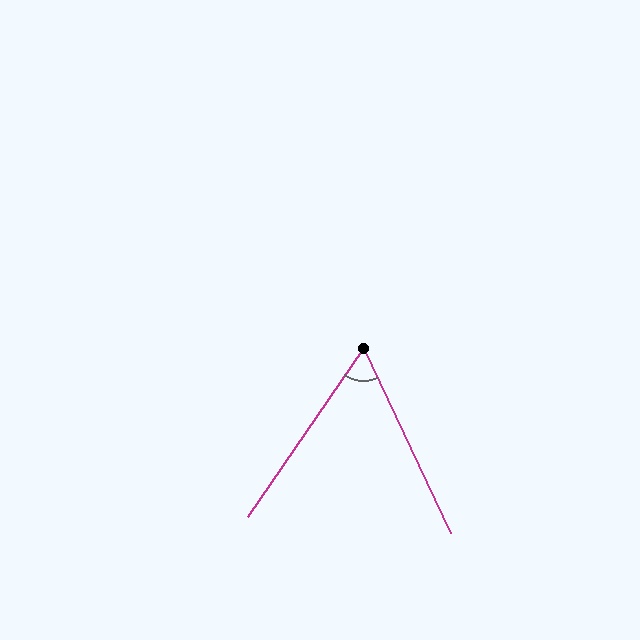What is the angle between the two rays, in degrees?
Approximately 60 degrees.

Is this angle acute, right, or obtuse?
It is acute.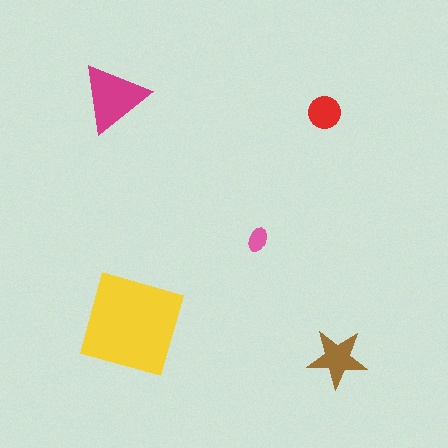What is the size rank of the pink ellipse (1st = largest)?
5th.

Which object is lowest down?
The brown star is bottommost.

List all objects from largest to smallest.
The yellow diamond, the magenta triangle, the brown star, the red circle, the pink ellipse.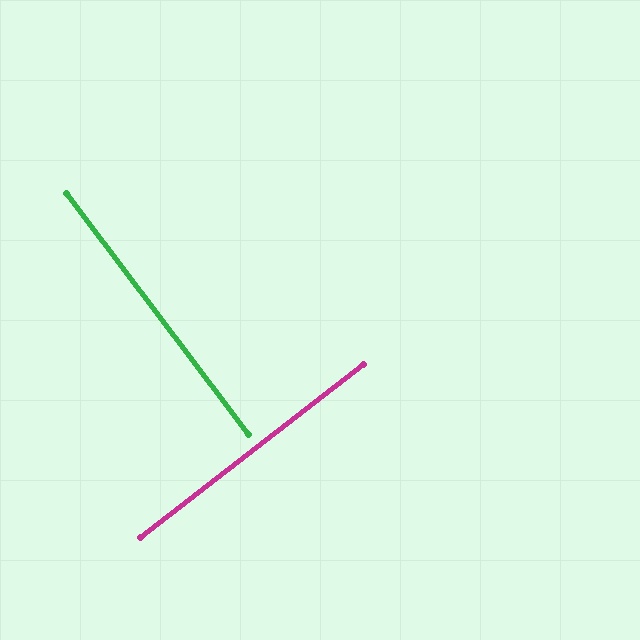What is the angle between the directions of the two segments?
Approximately 89 degrees.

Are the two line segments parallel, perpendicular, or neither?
Perpendicular — they meet at approximately 89°.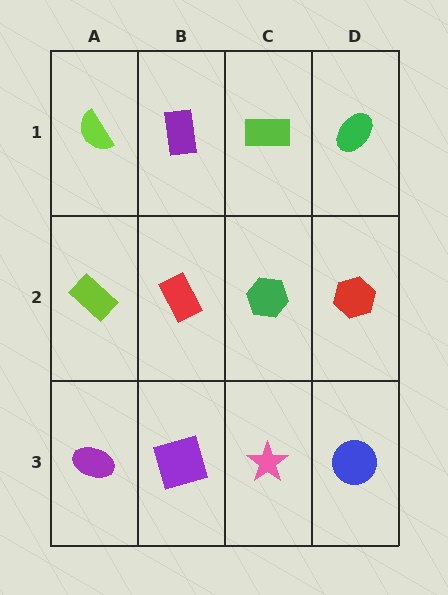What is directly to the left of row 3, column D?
A pink star.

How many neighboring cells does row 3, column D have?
2.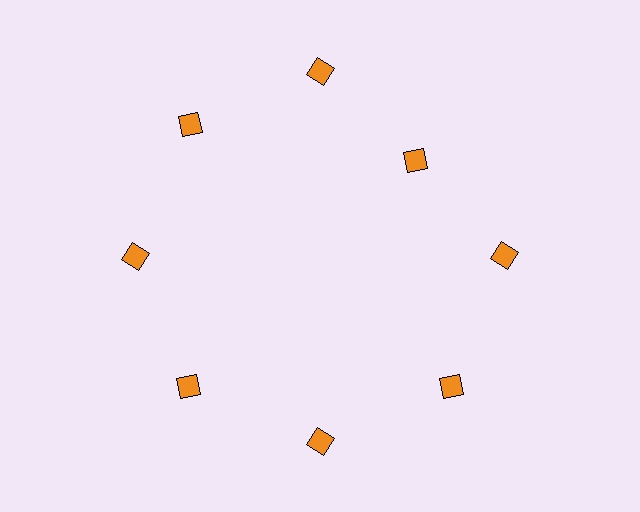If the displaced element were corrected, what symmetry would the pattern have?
It would have 8-fold rotational symmetry — the pattern would map onto itself every 45 degrees.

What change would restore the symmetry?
The symmetry would be restored by moving it outward, back onto the ring so that all 8 diamonds sit at equal angles and equal distance from the center.